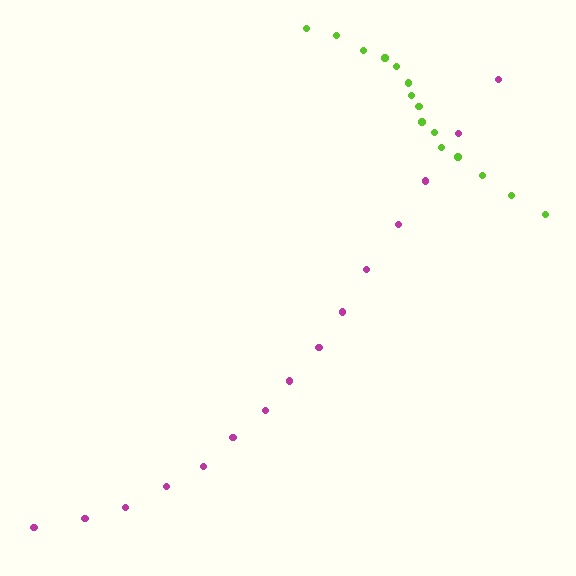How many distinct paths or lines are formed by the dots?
There are 2 distinct paths.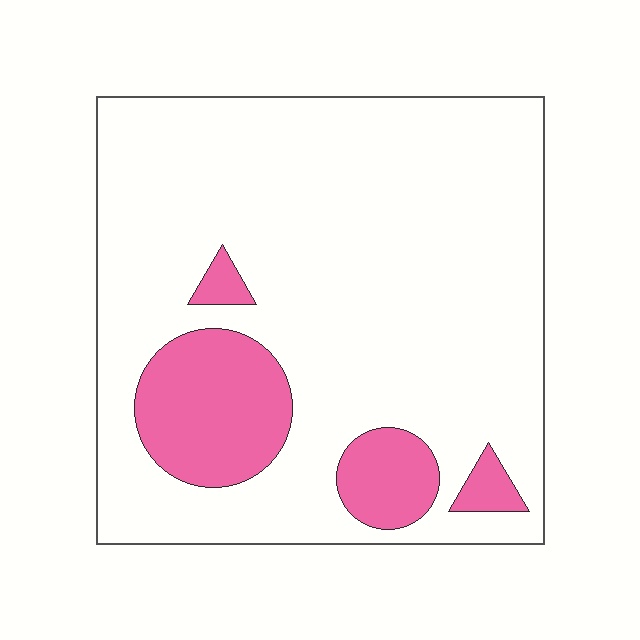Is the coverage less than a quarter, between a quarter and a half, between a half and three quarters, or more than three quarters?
Less than a quarter.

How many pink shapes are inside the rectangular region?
4.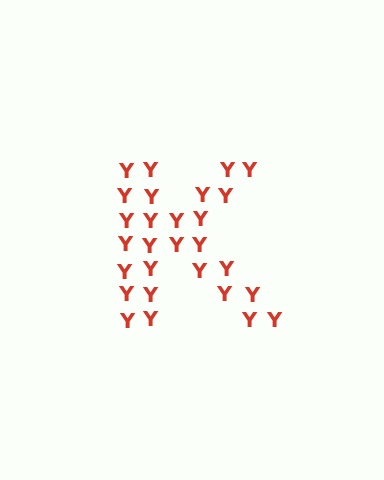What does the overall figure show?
The overall figure shows the letter K.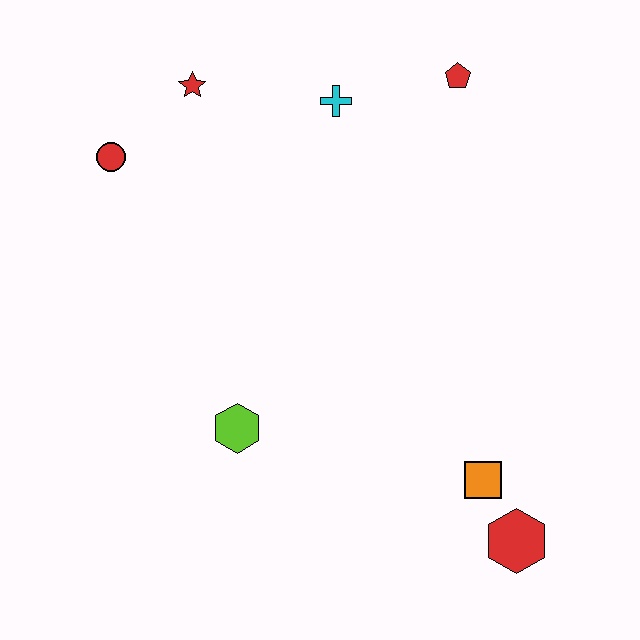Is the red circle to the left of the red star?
Yes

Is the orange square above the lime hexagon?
No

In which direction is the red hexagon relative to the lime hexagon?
The red hexagon is to the right of the lime hexagon.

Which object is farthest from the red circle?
The red hexagon is farthest from the red circle.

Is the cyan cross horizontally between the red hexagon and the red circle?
Yes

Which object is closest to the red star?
The red circle is closest to the red star.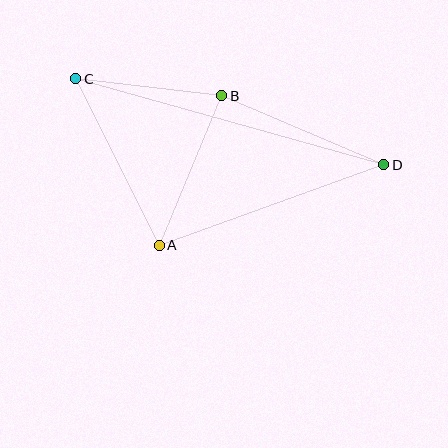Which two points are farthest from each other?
Points C and D are farthest from each other.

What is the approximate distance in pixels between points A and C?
The distance between A and C is approximately 186 pixels.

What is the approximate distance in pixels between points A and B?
The distance between A and B is approximately 162 pixels.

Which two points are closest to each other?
Points B and C are closest to each other.